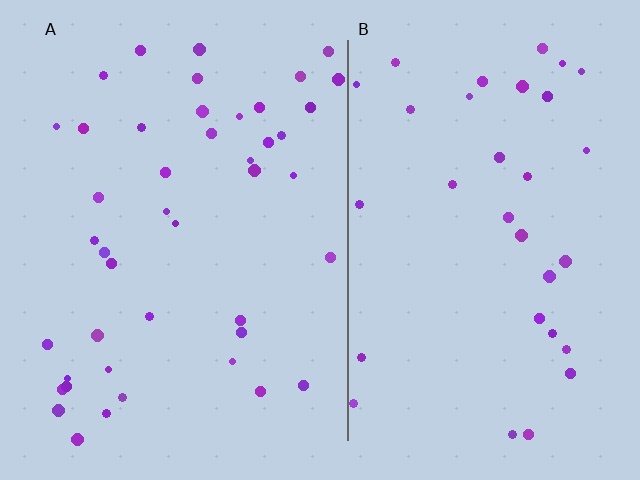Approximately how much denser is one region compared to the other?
Approximately 1.3× — region A over region B.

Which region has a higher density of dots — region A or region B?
A (the left).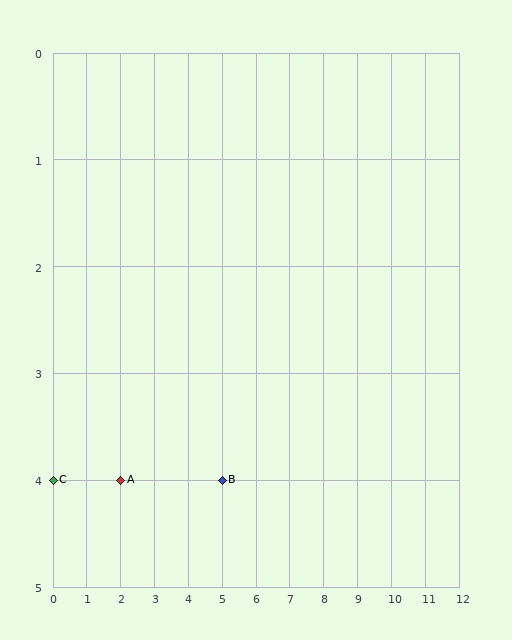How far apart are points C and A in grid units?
Points C and A are 2 columns apart.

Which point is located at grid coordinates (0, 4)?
Point C is at (0, 4).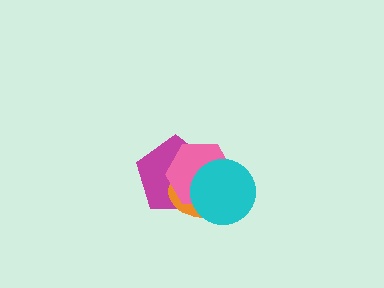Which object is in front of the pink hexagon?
The cyan circle is in front of the pink hexagon.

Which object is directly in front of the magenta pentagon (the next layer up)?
The orange ellipse is directly in front of the magenta pentagon.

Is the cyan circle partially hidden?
No, no other shape covers it.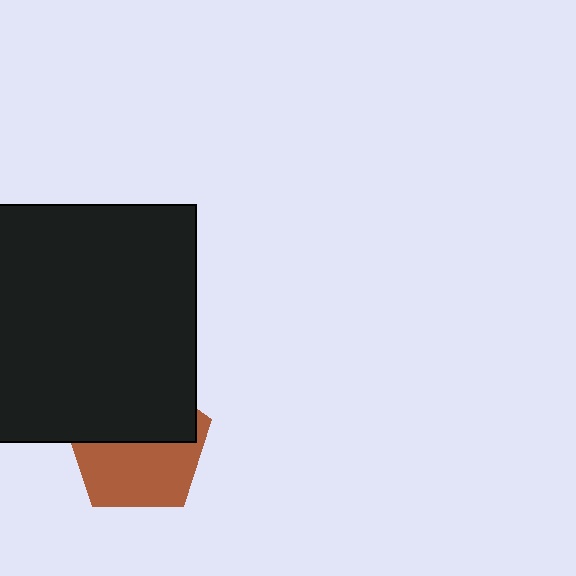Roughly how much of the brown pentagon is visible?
About half of it is visible (roughly 51%).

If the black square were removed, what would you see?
You would see the complete brown pentagon.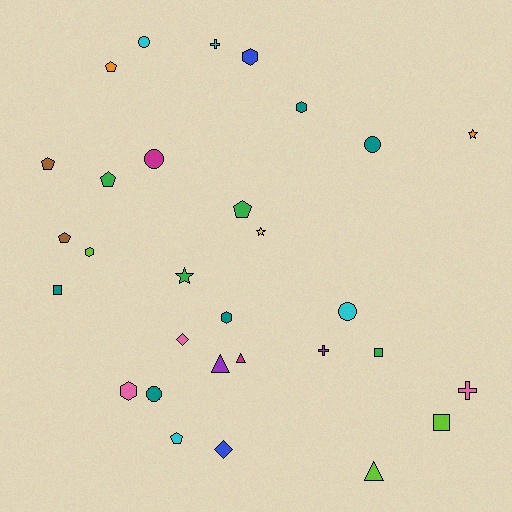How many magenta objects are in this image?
There are 2 magenta objects.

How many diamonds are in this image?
There are 2 diamonds.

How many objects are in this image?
There are 30 objects.